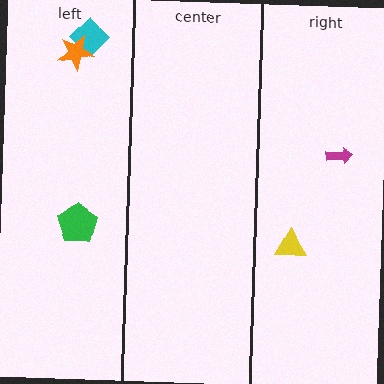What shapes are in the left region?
The cyan diamond, the green pentagon, the orange star.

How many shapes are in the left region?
3.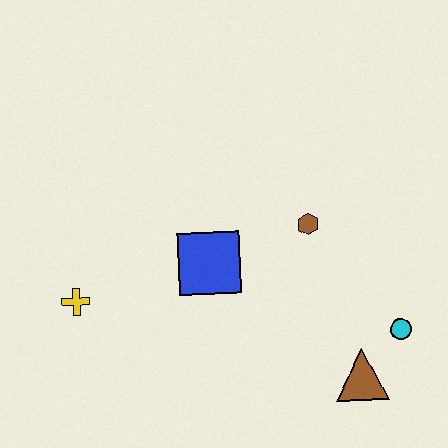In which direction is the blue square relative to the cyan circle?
The blue square is to the left of the cyan circle.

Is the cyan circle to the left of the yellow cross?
No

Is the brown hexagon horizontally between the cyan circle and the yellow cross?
Yes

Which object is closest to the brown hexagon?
The blue square is closest to the brown hexagon.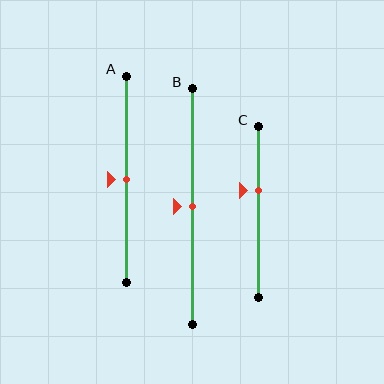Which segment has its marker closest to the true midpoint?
Segment A has its marker closest to the true midpoint.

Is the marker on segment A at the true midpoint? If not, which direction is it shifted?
Yes, the marker on segment A is at the true midpoint.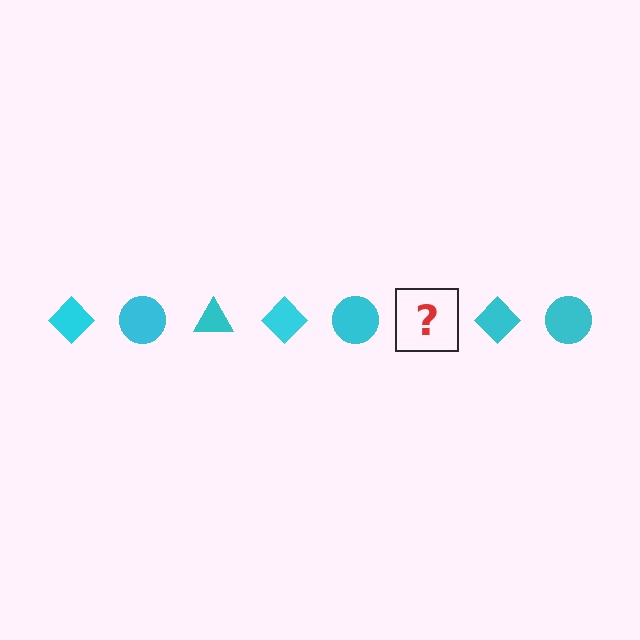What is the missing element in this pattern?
The missing element is a cyan triangle.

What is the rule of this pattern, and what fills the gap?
The rule is that the pattern cycles through diamond, circle, triangle shapes in cyan. The gap should be filled with a cyan triangle.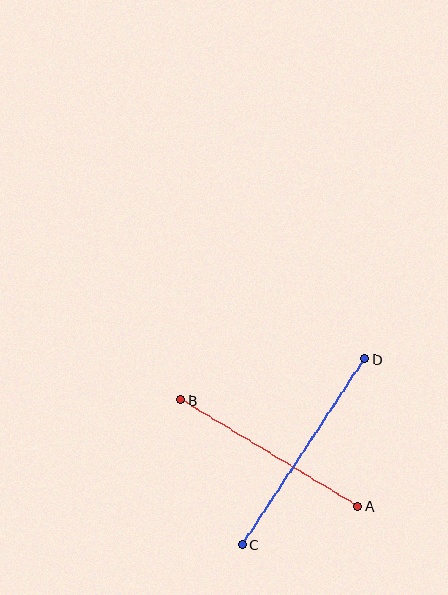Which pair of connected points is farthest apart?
Points C and D are farthest apart.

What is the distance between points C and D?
The distance is approximately 223 pixels.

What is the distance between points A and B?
The distance is approximately 206 pixels.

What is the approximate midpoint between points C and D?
The midpoint is at approximately (303, 452) pixels.